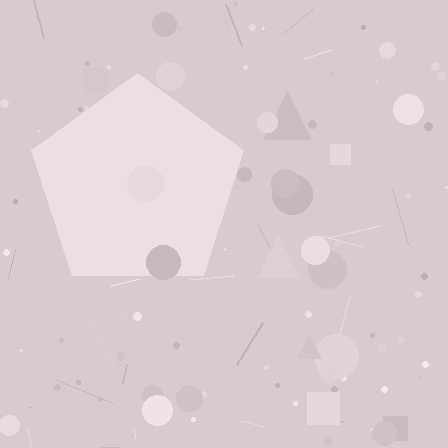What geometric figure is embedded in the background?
A pentagon is embedded in the background.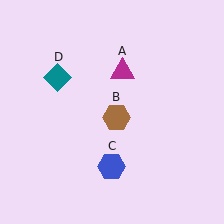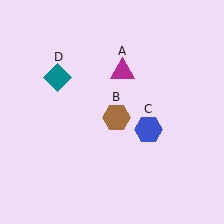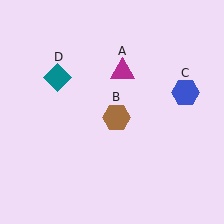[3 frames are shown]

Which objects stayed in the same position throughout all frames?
Magenta triangle (object A) and brown hexagon (object B) and teal diamond (object D) remained stationary.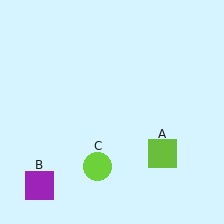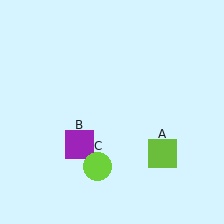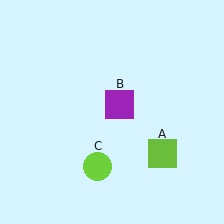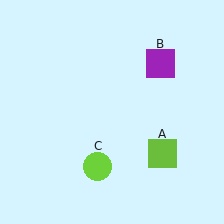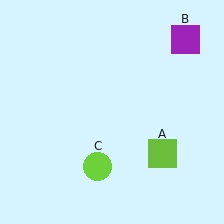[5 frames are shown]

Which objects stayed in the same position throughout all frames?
Lime square (object A) and lime circle (object C) remained stationary.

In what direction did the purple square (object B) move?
The purple square (object B) moved up and to the right.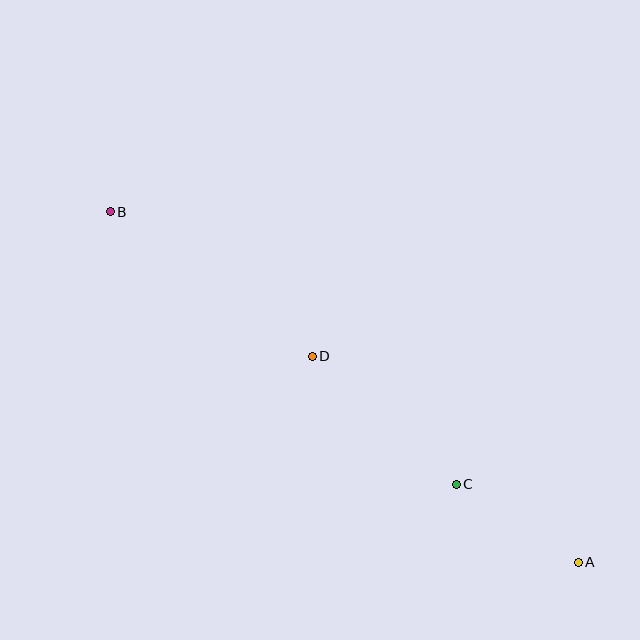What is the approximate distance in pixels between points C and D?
The distance between C and D is approximately 193 pixels.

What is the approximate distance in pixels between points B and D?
The distance between B and D is approximately 248 pixels.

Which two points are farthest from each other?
Points A and B are farthest from each other.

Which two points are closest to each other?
Points A and C are closest to each other.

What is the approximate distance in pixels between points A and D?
The distance between A and D is approximately 336 pixels.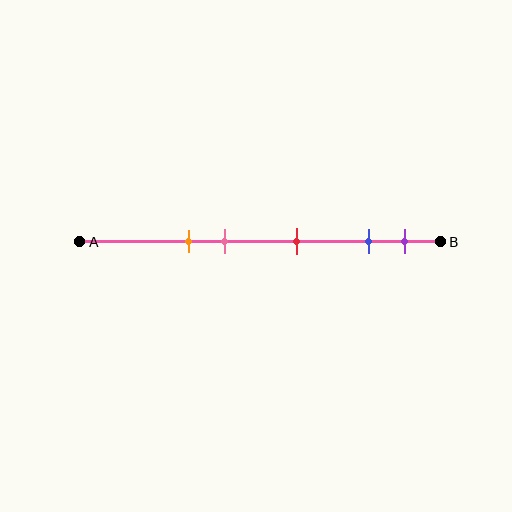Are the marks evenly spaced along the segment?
No, the marks are not evenly spaced.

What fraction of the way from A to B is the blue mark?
The blue mark is approximately 80% (0.8) of the way from A to B.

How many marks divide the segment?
There are 5 marks dividing the segment.